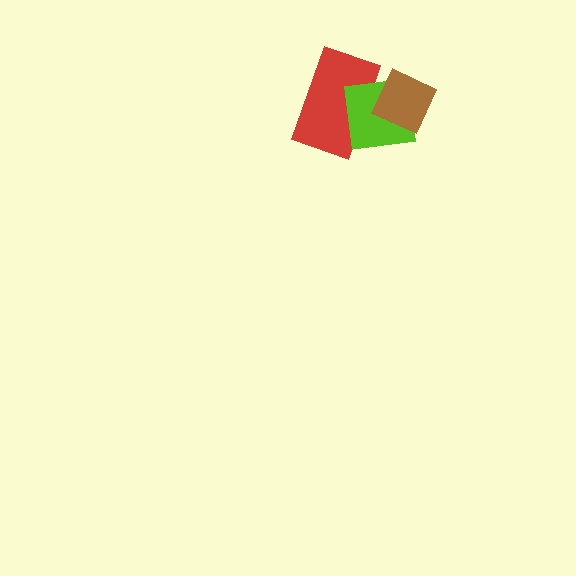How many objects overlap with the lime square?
2 objects overlap with the lime square.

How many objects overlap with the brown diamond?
2 objects overlap with the brown diamond.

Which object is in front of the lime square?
The brown diamond is in front of the lime square.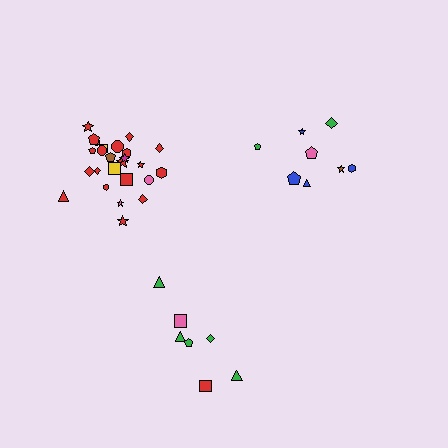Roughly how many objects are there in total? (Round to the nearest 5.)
Roughly 40 objects in total.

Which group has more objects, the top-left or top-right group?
The top-left group.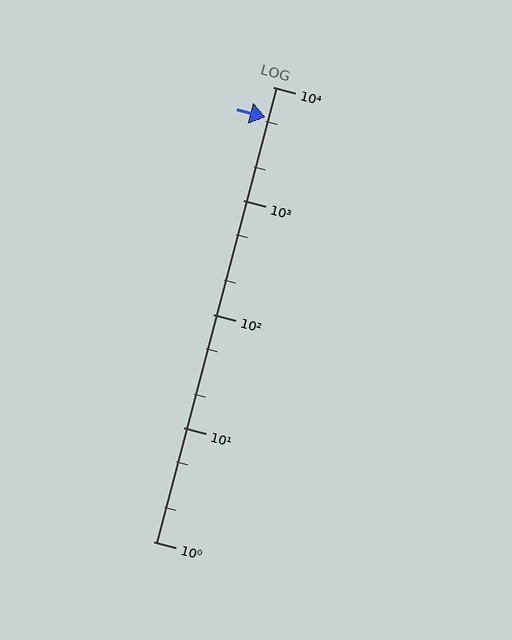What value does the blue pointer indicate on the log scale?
The pointer indicates approximately 5400.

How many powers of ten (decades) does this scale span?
The scale spans 4 decades, from 1 to 10000.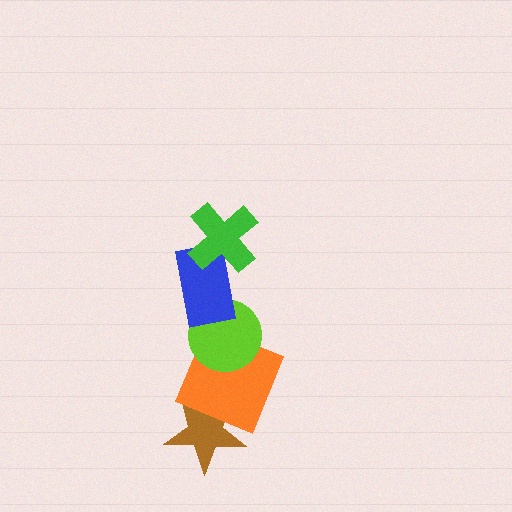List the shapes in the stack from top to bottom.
From top to bottom: the green cross, the blue rectangle, the lime circle, the orange square, the brown star.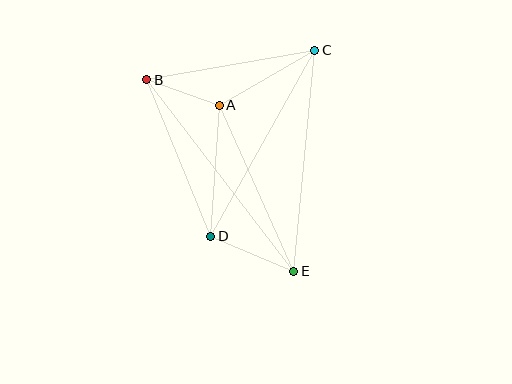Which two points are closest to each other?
Points A and B are closest to each other.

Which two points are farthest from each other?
Points B and E are farthest from each other.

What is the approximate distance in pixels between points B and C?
The distance between B and C is approximately 170 pixels.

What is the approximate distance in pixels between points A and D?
The distance between A and D is approximately 131 pixels.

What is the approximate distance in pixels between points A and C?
The distance between A and C is approximately 110 pixels.